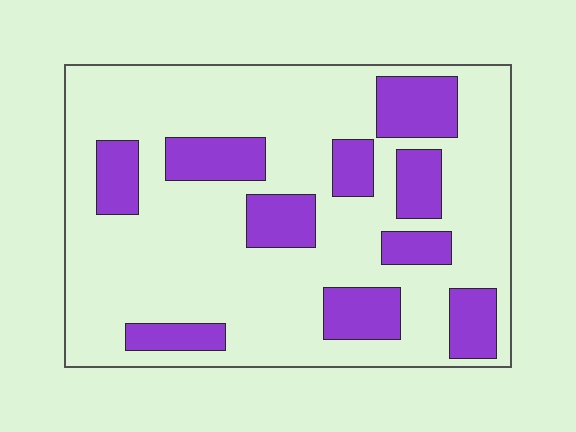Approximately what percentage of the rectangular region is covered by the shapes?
Approximately 25%.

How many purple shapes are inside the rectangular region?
10.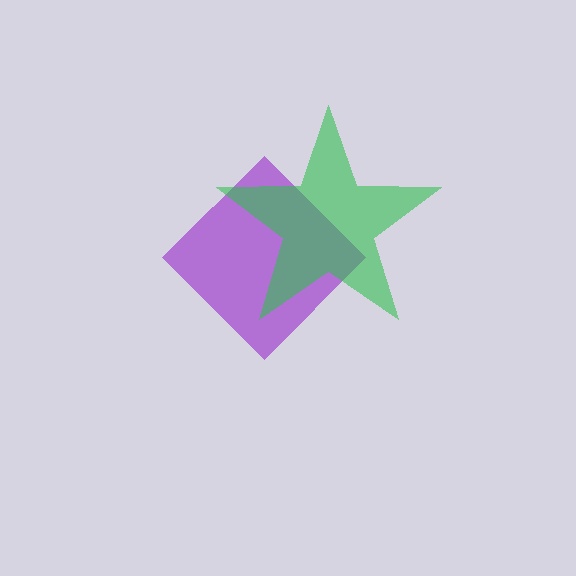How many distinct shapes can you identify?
There are 2 distinct shapes: a purple diamond, a green star.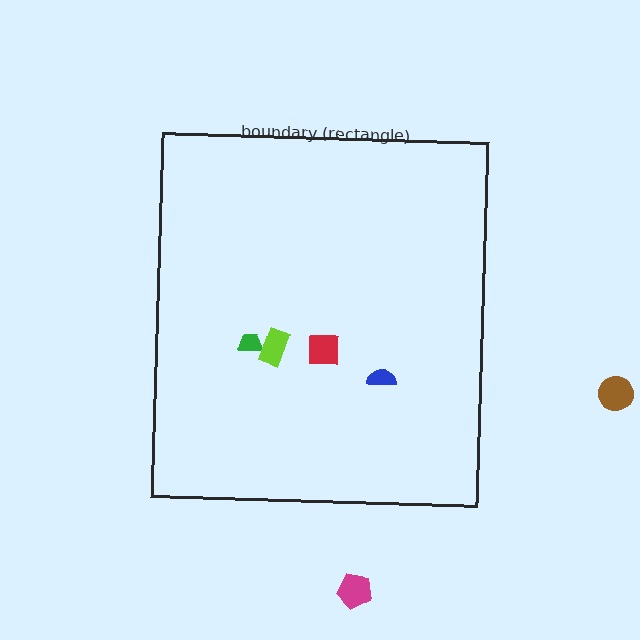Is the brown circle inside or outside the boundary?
Outside.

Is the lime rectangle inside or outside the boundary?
Inside.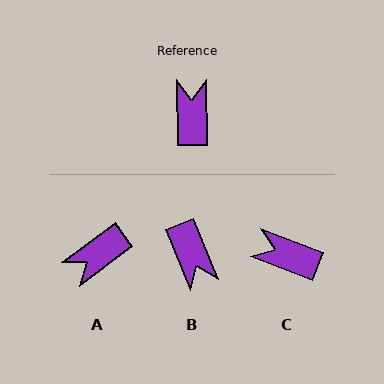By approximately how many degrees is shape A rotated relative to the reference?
Approximately 125 degrees counter-clockwise.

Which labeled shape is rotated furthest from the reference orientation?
B, about 159 degrees away.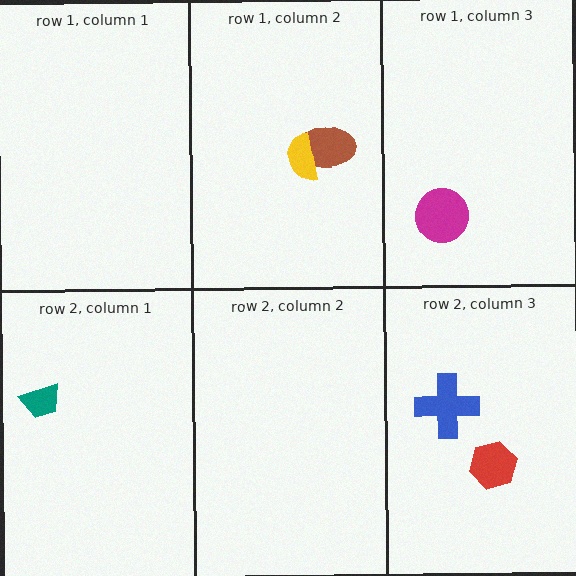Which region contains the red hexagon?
The row 2, column 3 region.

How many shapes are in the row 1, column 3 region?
1.